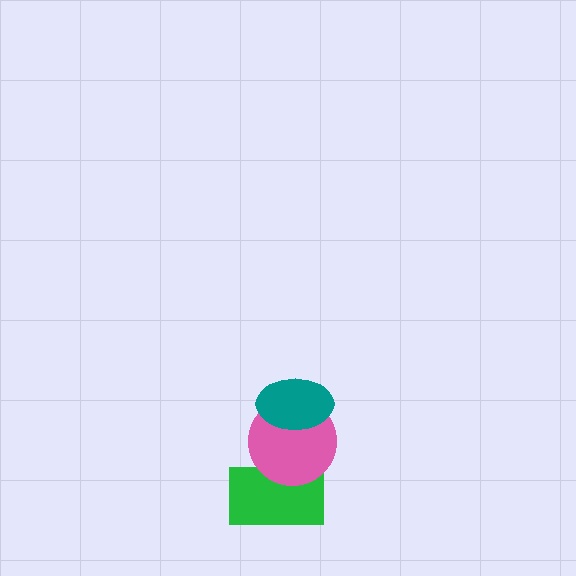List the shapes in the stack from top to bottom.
From top to bottom: the teal ellipse, the pink circle, the green rectangle.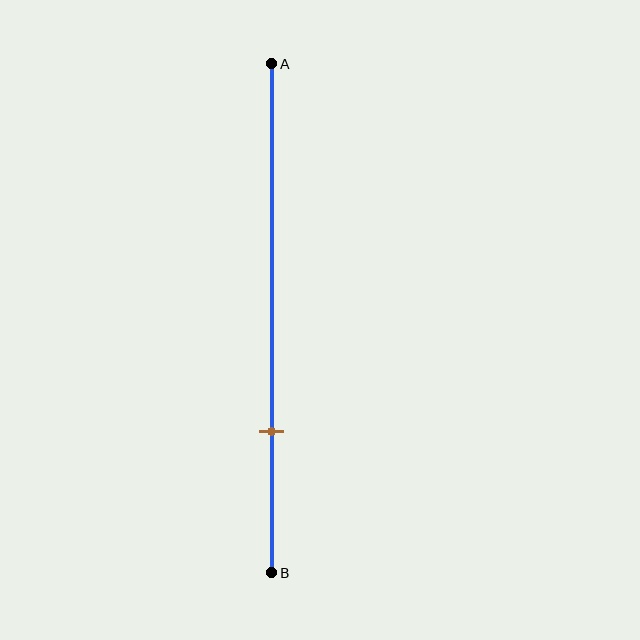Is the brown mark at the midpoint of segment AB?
No, the mark is at about 70% from A, not at the 50% midpoint.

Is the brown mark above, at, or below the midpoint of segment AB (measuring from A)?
The brown mark is below the midpoint of segment AB.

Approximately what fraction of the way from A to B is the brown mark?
The brown mark is approximately 70% of the way from A to B.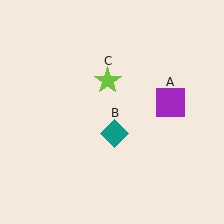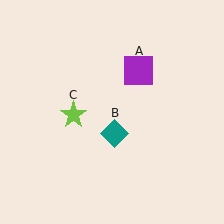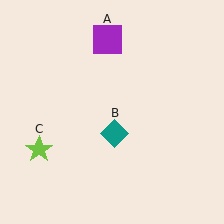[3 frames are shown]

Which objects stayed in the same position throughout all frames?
Teal diamond (object B) remained stationary.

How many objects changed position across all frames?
2 objects changed position: purple square (object A), lime star (object C).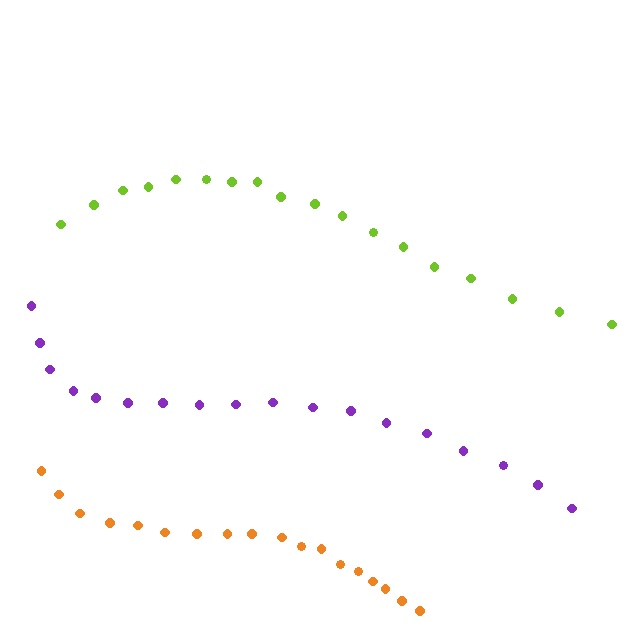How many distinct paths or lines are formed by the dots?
There are 3 distinct paths.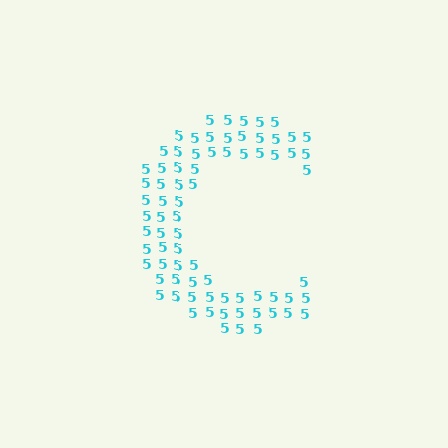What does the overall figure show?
The overall figure shows the letter C.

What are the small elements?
The small elements are digit 5's.